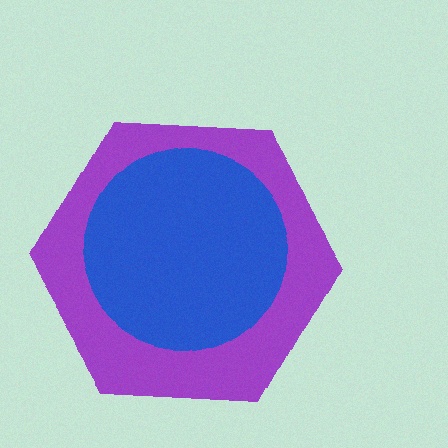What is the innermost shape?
The blue circle.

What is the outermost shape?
The purple hexagon.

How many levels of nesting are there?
2.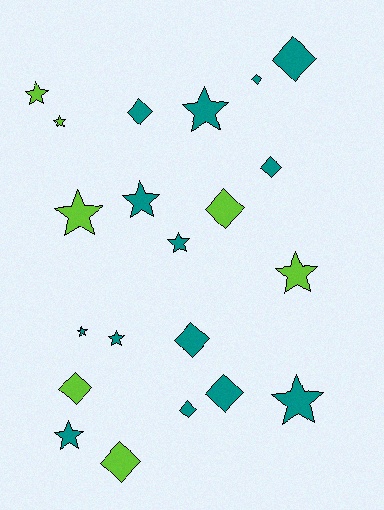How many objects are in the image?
There are 21 objects.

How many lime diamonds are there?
There are 3 lime diamonds.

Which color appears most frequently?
Teal, with 14 objects.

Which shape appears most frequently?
Star, with 11 objects.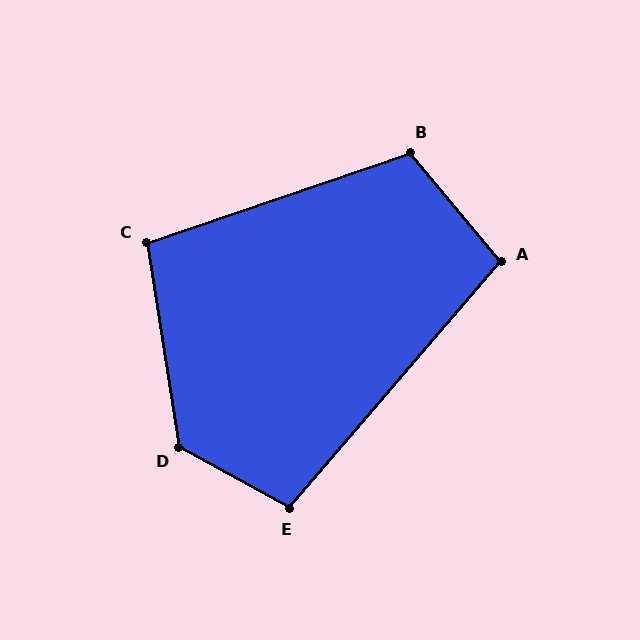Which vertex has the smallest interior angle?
A, at approximately 100 degrees.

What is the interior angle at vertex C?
Approximately 100 degrees (obtuse).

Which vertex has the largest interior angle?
D, at approximately 128 degrees.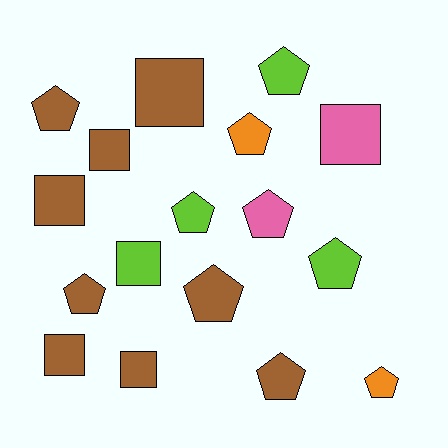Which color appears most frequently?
Brown, with 9 objects.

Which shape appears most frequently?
Pentagon, with 10 objects.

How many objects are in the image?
There are 17 objects.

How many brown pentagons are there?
There are 4 brown pentagons.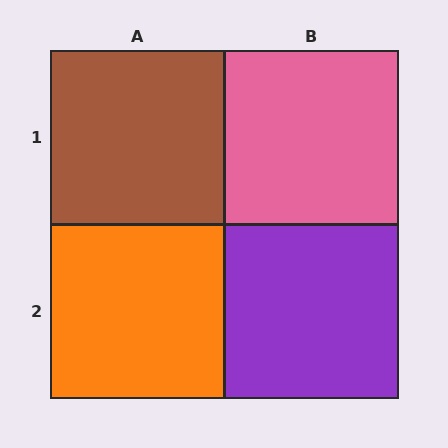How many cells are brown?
1 cell is brown.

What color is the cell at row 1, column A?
Brown.